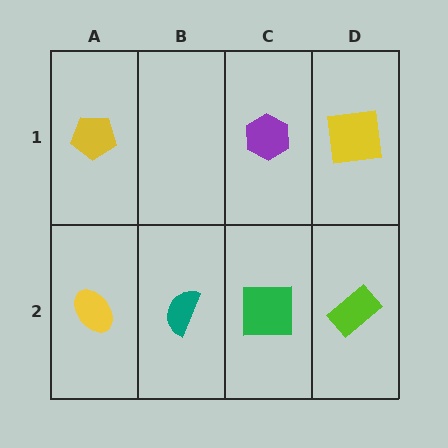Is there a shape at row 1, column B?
No, that cell is empty.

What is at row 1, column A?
A yellow pentagon.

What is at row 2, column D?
A lime rectangle.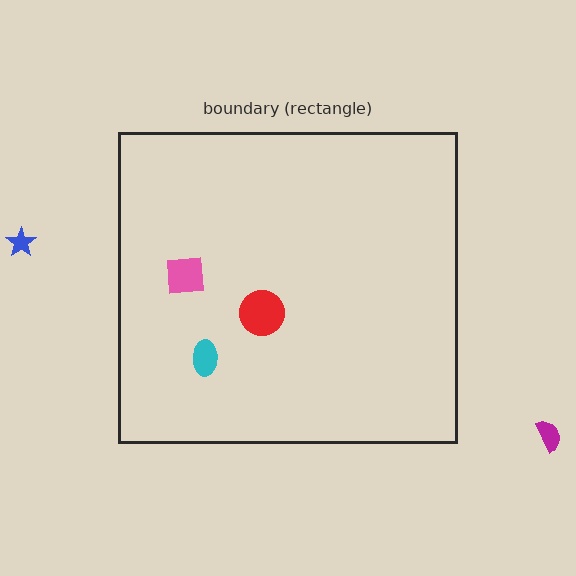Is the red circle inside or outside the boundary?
Inside.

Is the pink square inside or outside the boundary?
Inside.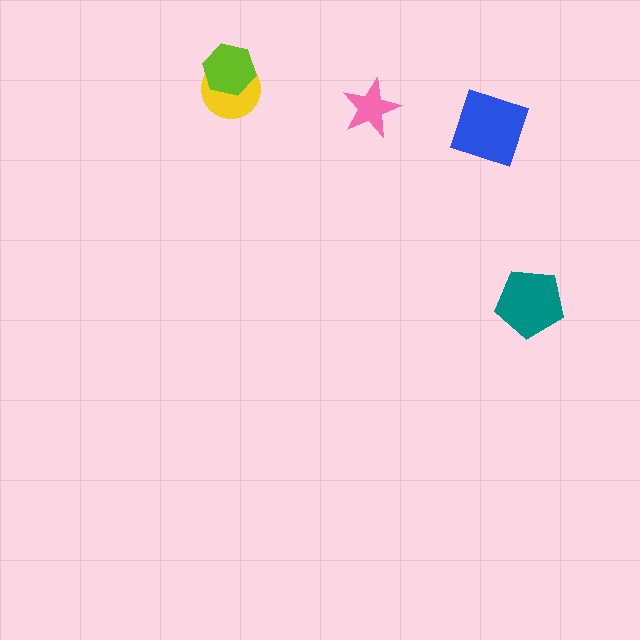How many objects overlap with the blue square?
0 objects overlap with the blue square.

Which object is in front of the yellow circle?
The lime hexagon is in front of the yellow circle.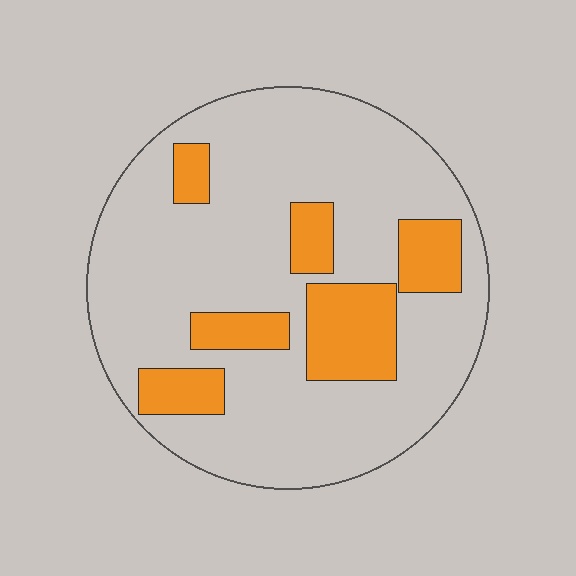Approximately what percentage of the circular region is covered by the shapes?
Approximately 20%.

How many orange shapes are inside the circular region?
6.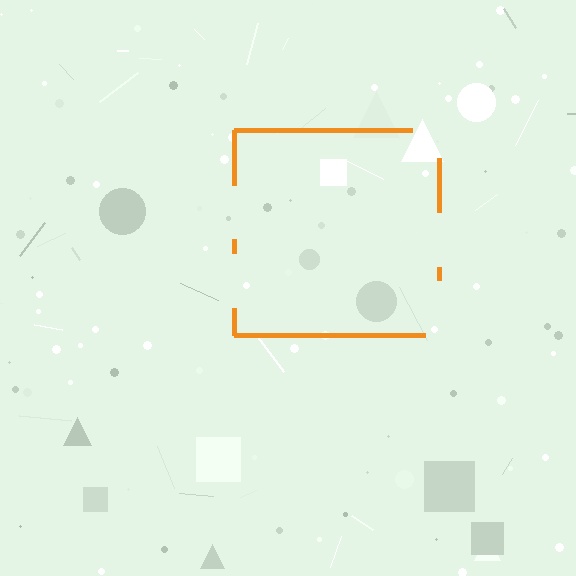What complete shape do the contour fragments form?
The contour fragments form a square.